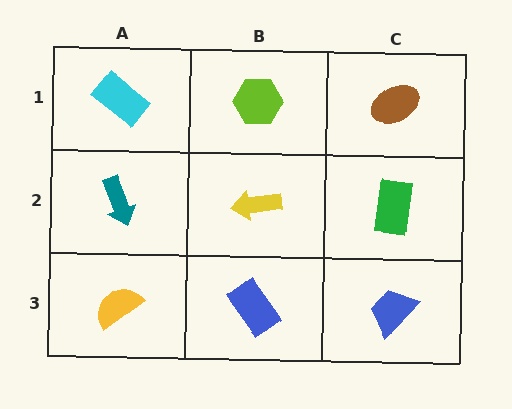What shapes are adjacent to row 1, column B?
A yellow arrow (row 2, column B), a cyan rectangle (row 1, column A), a brown ellipse (row 1, column C).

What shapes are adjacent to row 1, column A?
A teal arrow (row 2, column A), a lime hexagon (row 1, column B).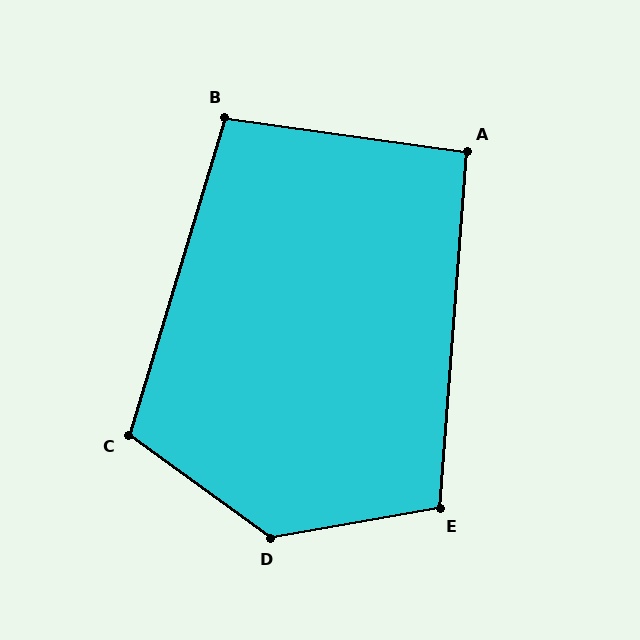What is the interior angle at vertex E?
Approximately 104 degrees (obtuse).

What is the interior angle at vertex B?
Approximately 99 degrees (obtuse).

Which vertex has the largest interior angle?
D, at approximately 134 degrees.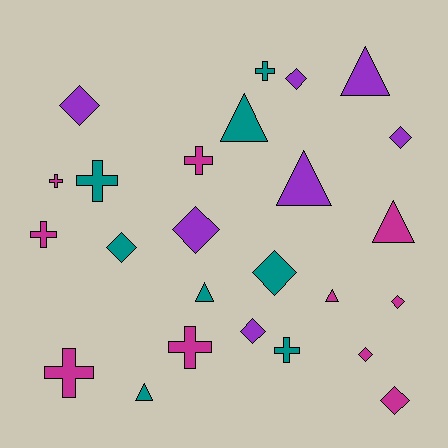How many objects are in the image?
There are 25 objects.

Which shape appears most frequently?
Diamond, with 10 objects.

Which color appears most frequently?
Magenta, with 10 objects.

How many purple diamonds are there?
There are 5 purple diamonds.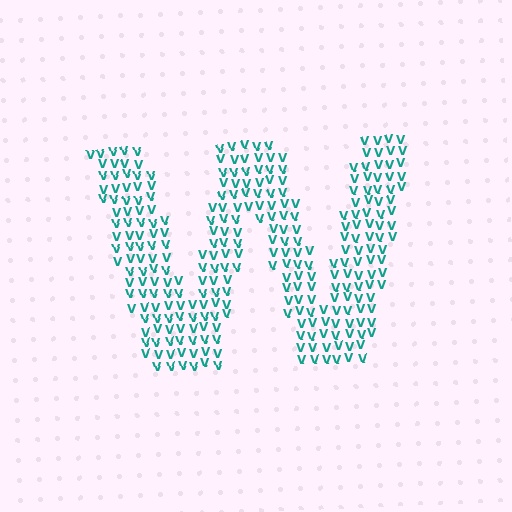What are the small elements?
The small elements are letter V's.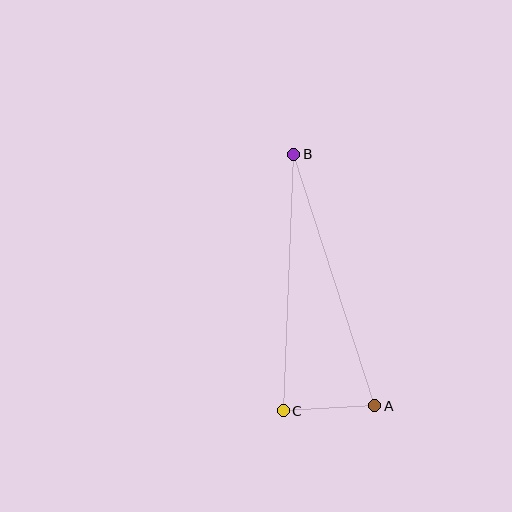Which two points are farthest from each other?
Points A and B are farthest from each other.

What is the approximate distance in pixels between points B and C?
The distance between B and C is approximately 257 pixels.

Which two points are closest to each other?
Points A and C are closest to each other.